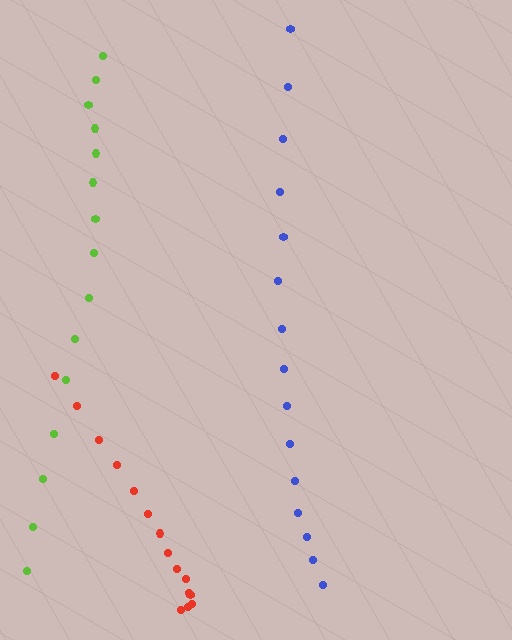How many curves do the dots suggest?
There are 3 distinct paths.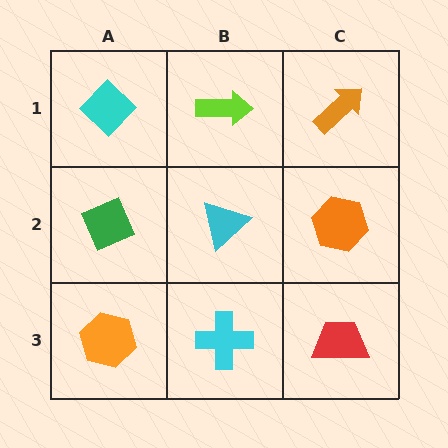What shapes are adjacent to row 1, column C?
An orange hexagon (row 2, column C), a lime arrow (row 1, column B).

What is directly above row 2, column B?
A lime arrow.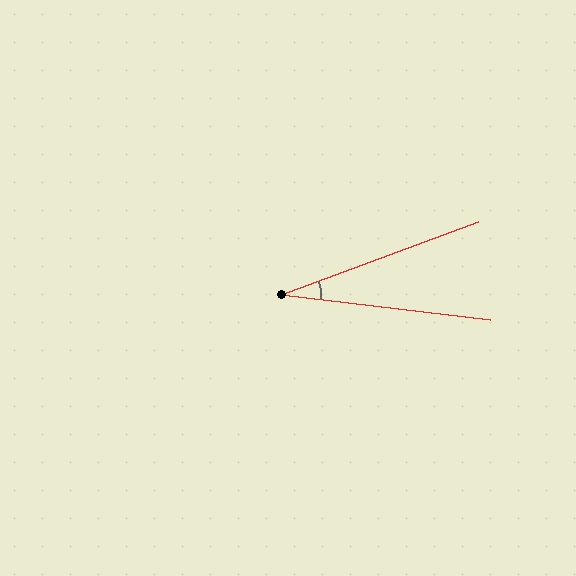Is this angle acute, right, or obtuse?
It is acute.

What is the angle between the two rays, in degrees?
Approximately 27 degrees.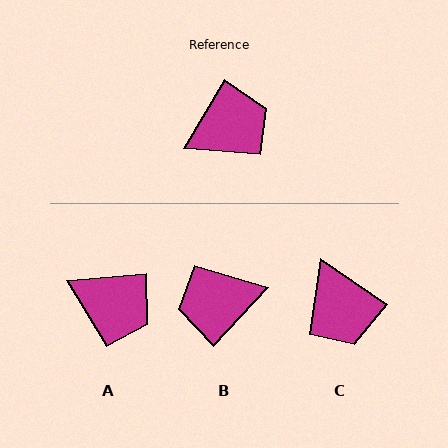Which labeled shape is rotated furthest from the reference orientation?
B, about 168 degrees away.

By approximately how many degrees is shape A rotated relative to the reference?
Approximately 54 degrees clockwise.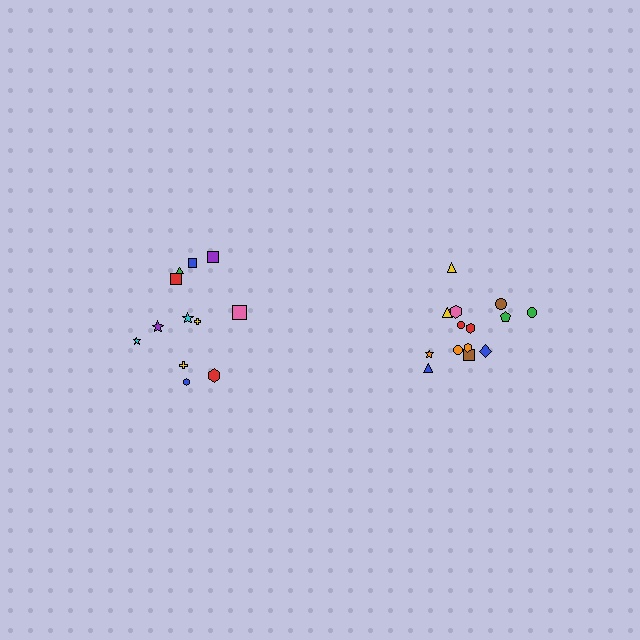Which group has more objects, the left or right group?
The right group.